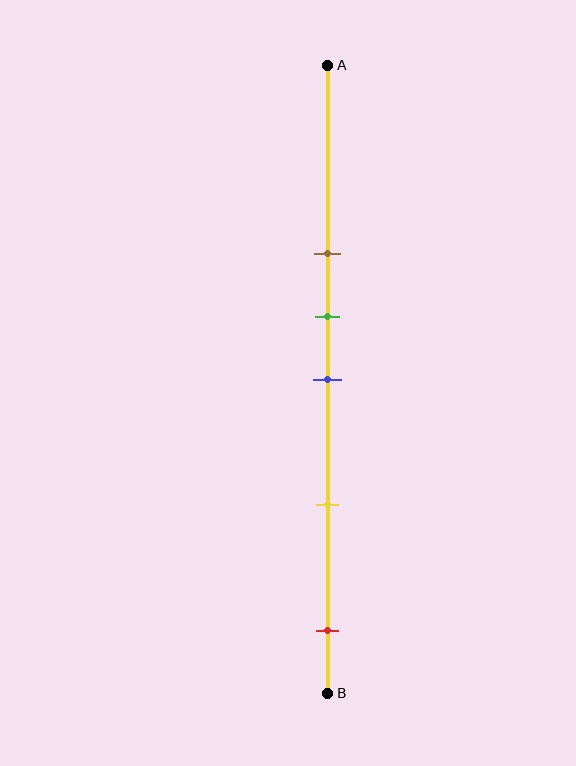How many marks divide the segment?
There are 5 marks dividing the segment.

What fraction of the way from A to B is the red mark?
The red mark is approximately 90% (0.9) of the way from A to B.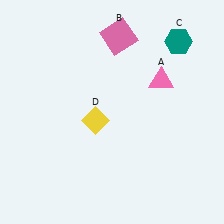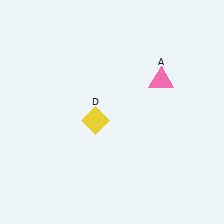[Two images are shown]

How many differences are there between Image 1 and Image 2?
There are 2 differences between the two images.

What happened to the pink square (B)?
The pink square (B) was removed in Image 2. It was in the top-right area of Image 1.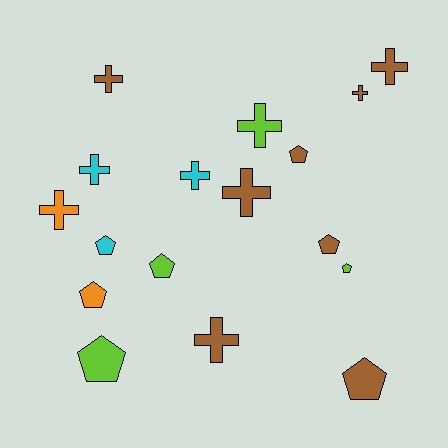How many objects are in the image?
There are 17 objects.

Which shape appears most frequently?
Cross, with 9 objects.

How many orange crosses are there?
There is 1 orange cross.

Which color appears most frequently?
Brown, with 8 objects.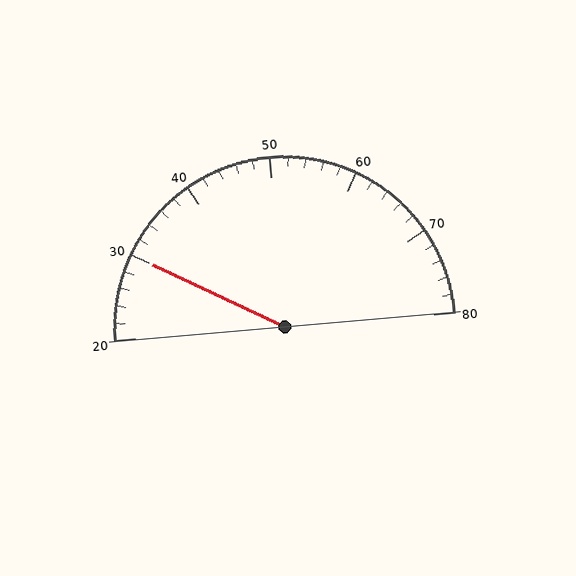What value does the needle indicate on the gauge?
The needle indicates approximately 30.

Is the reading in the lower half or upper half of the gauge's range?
The reading is in the lower half of the range (20 to 80).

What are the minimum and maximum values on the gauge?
The gauge ranges from 20 to 80.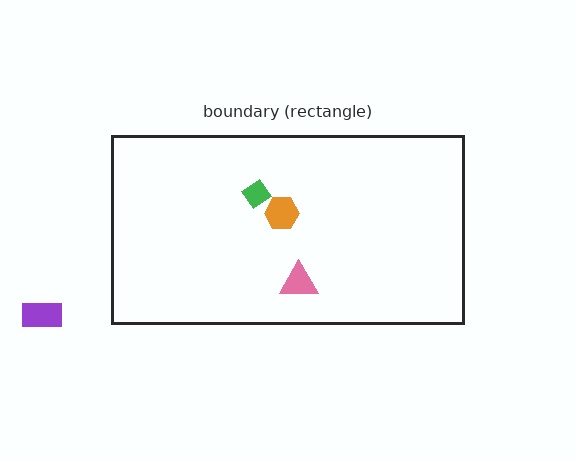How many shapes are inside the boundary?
3 inside, 1 outside.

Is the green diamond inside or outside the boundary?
Inside.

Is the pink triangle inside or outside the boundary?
Inside.